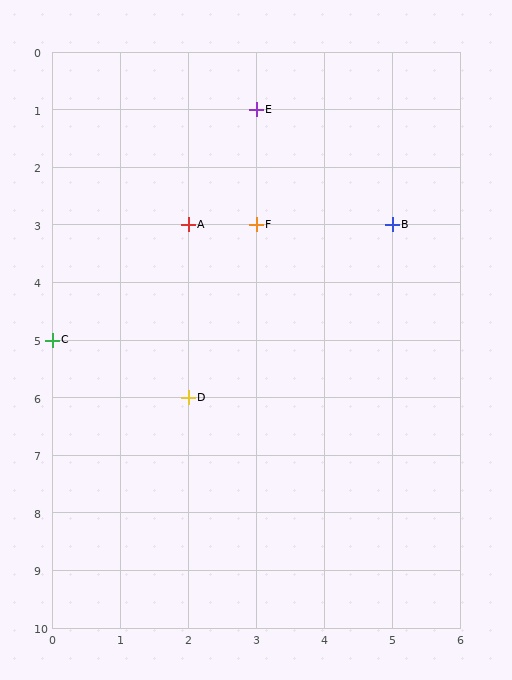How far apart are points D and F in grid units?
Points D and F are 1 column and 3 rows apart (about 3.2 grid units diagonally).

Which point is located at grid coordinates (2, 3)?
Point A is at (2, 3).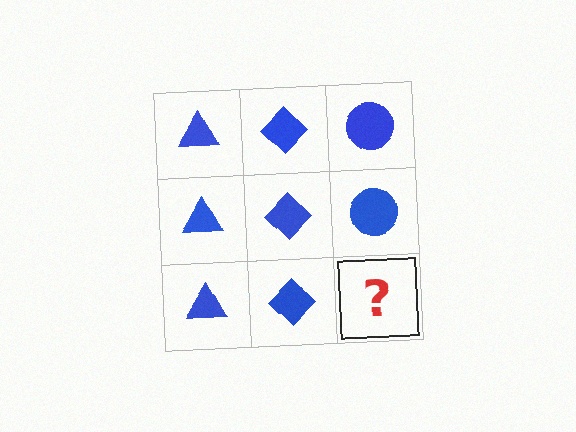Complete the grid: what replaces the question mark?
The question mark should be replaced with a blue circle.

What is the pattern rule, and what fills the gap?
The rule is that each column has a consistent shape. The gap should be filled with a blue circle.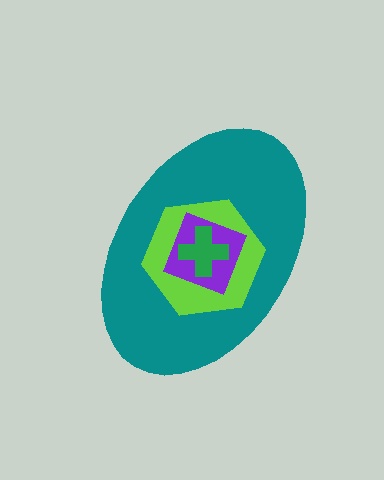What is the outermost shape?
The teal ellipse.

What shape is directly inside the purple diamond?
The green cross.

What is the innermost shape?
The green cross.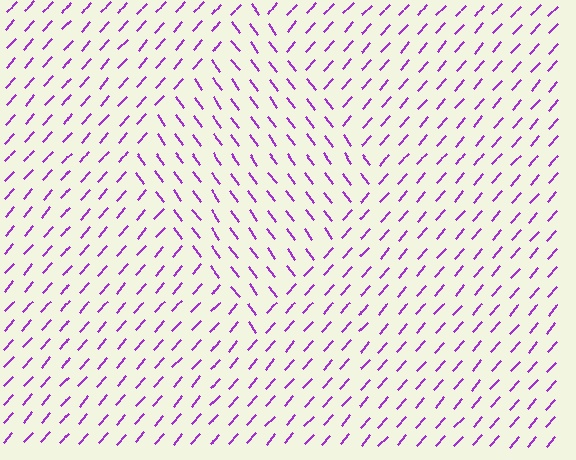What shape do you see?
I see a diamond.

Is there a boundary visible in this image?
Yes, there is a texture boundary formed by a change in line orientation.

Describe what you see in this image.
The image is filled with small purple line segments. A diamond region in the image has lines oriented differently from the surrounding lines, creating a visible texture boundary.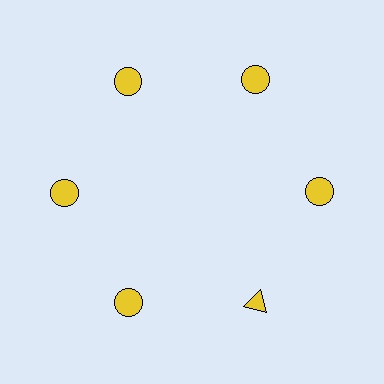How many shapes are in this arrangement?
There are 6 shapes arranged in a ring pattern.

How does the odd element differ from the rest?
It has a different shape: triangle instead of circle.